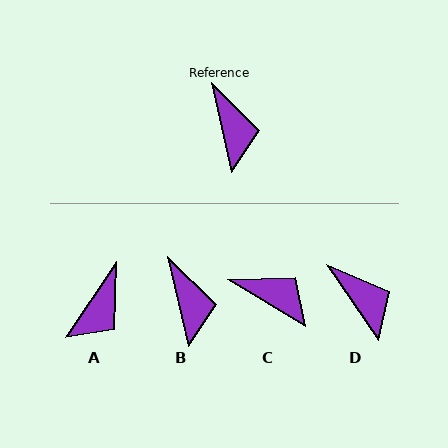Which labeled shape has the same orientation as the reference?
B.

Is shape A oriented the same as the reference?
No, it is off by about 47 degrees.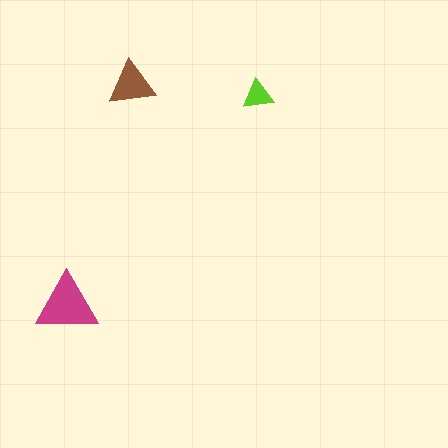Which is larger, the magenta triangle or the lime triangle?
The magenta one.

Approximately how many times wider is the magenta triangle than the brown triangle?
About 1.5 times wider.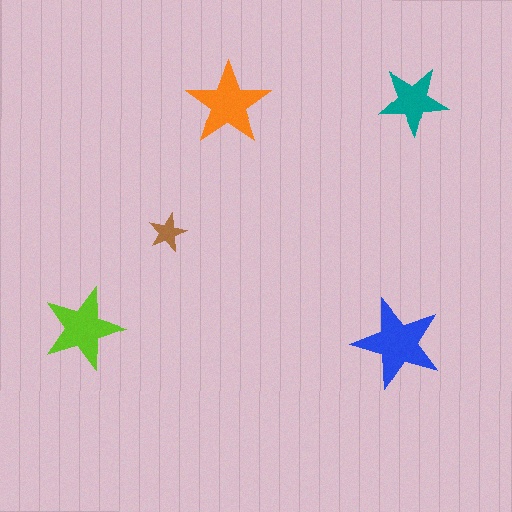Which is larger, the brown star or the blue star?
The blue one.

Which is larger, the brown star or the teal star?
The teal one.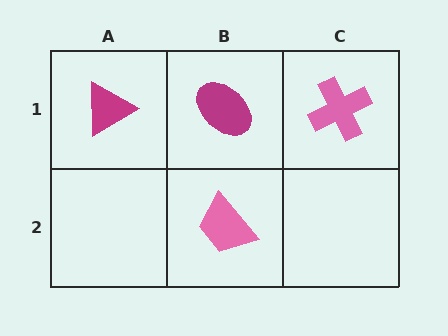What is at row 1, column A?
A magenta triangle.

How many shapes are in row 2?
1 shape.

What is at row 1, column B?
A magenta ellipse.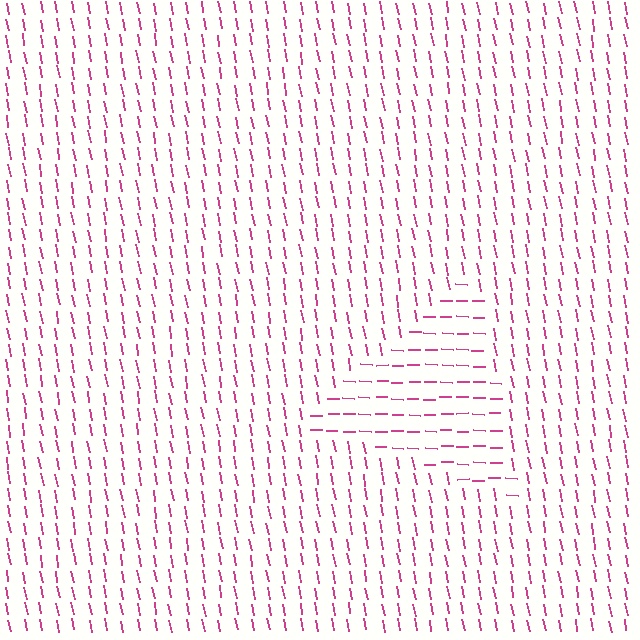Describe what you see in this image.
The image is filled with small magenta line segments. A triangle region in the image has lines oriented differently from the surrounding lines, creating a visible texture boundary.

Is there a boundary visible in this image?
Yes, there is a texture boundary formed by a change in line orientation.